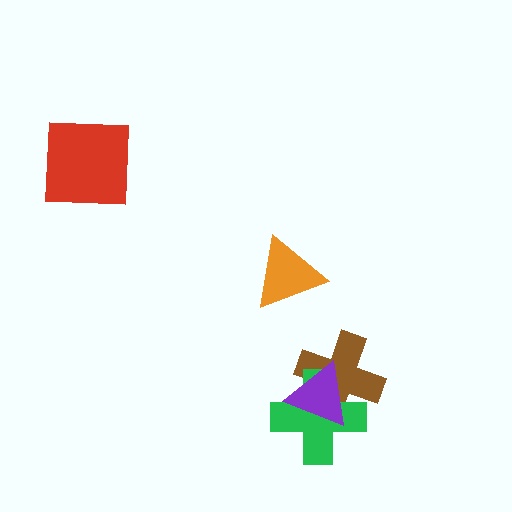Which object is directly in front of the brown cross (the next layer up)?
The green cross is directly in front of the brown cross.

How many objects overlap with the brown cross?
2 objects overlap with the brown cross.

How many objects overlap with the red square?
0 objects overlap with the red square.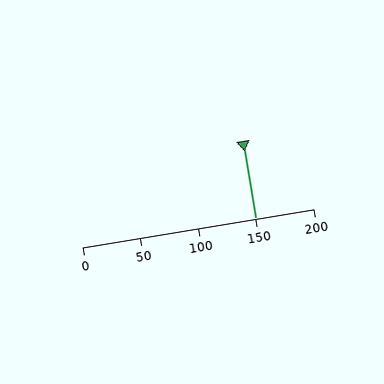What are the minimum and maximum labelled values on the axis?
The axis runs from 0 to 200.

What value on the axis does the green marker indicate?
The marker indicates approximately 150.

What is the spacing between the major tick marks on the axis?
The major ticks are spaced 50 apart.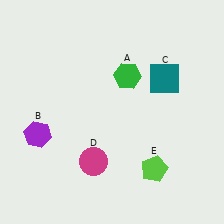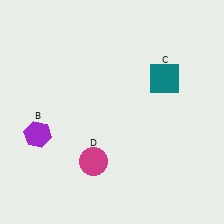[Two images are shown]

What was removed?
The green hexagon (A), the lime pentagon (E) were removed in Image 2.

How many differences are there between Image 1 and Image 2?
There are 2 differences between the two images.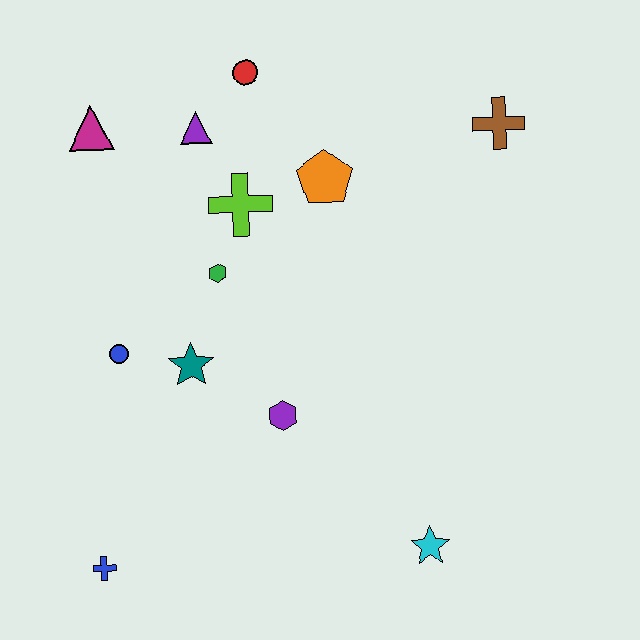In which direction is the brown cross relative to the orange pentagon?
The brown cross is to the right of the orange pentagon.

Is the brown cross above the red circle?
No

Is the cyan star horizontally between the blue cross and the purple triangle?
No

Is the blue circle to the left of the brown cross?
Yes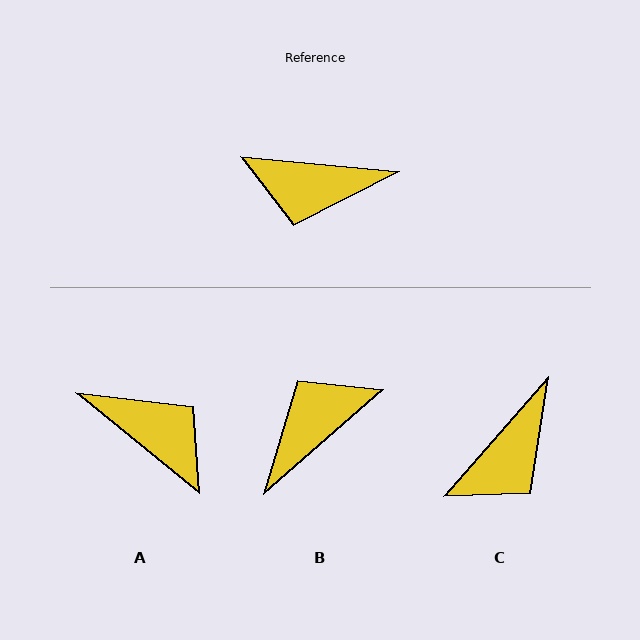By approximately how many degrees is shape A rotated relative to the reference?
Approximately 146 degrees counter-clockwise.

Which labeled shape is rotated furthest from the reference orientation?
A, about 146 degrees away.